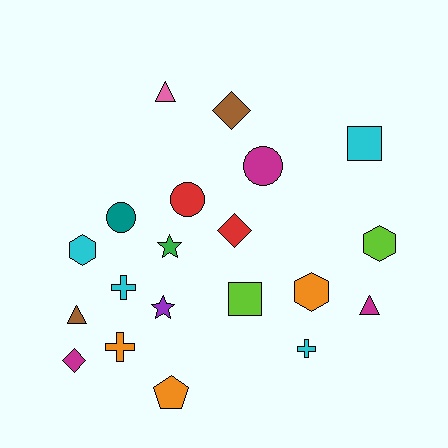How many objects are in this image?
There are 20 objects.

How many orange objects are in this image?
There are 3 orange objects.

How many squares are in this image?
There are 2 squares.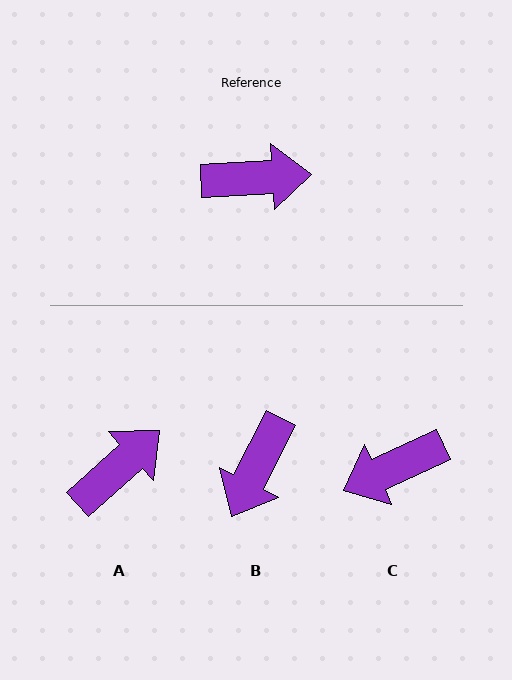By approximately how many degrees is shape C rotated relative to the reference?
Approximately 159 degrees clockwise.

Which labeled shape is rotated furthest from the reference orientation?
C, about 159 degrees away.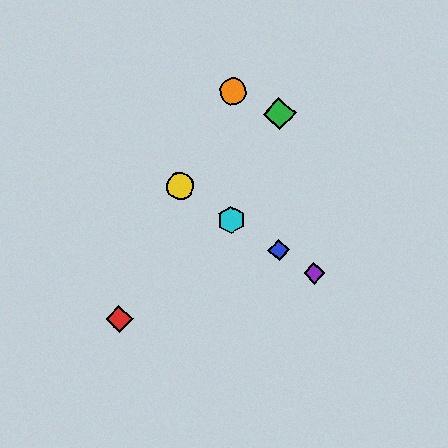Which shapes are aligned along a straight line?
The blue diamond, the yellow circle, the purple diamond, the cyan hexagon are aligned along a straight line.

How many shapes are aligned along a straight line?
4 shapes (the blue diamond, the yellow circle, the purple diamond, the cyan hexagon) are aligned along a straight line.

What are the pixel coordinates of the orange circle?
The orange circle is at (233, 91).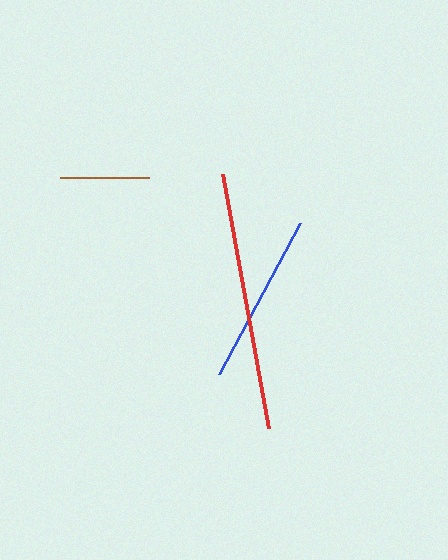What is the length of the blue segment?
The blue segment is approximately 172 pixels long.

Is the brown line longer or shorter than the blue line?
The blue line is longer than the brown line.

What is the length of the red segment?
The red segment is approximately 259 pixels long.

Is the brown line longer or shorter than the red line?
The red line is longer than the brown line.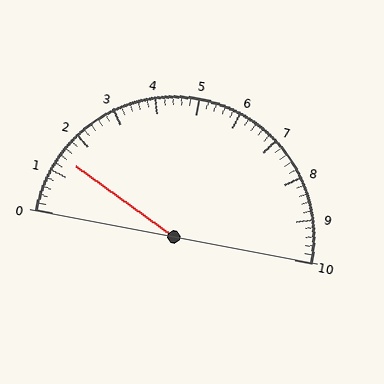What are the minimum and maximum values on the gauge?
The gauge ranges from 0 to 10.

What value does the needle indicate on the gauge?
The needle indicates approximately 1.4.